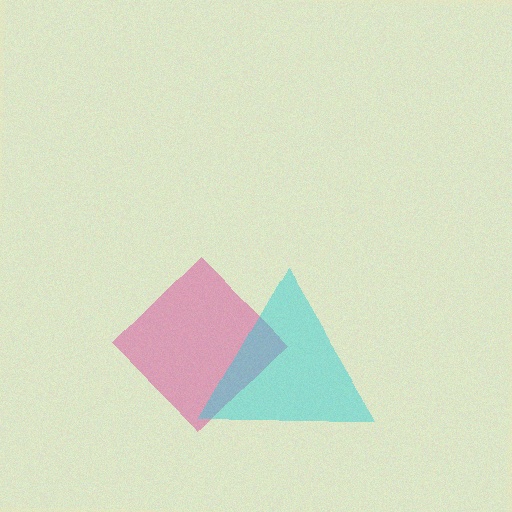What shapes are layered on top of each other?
The layered shapes are: a magenta diamond, a cyan triangle.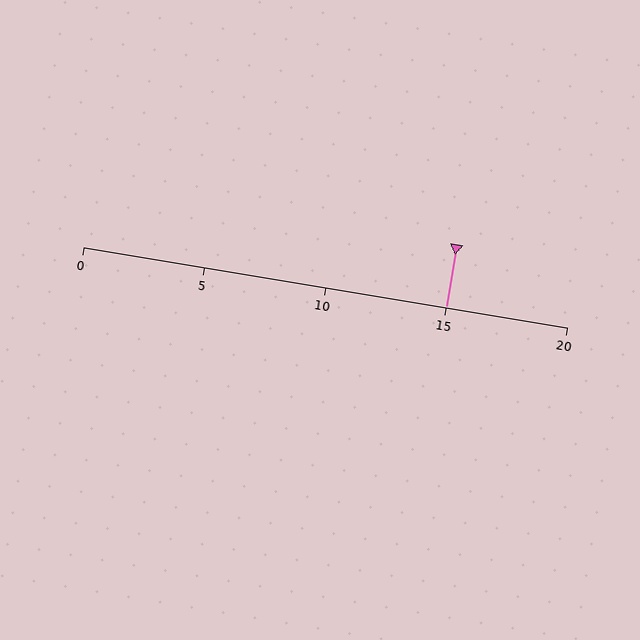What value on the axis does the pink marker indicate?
The marker indicates approximately 15.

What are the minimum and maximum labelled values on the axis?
The axis runs from 0 to 20.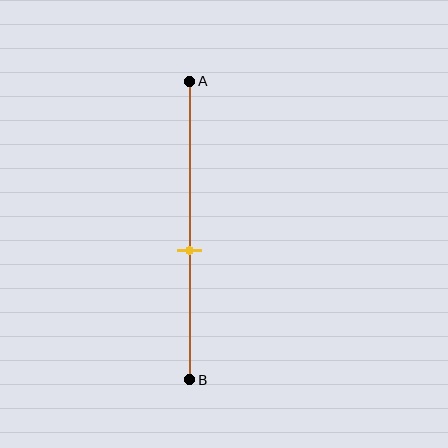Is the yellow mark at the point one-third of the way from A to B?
No, the mark is at about 55% from A, not at the 33% one-third point.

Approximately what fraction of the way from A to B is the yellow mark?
The yellow mark is approximately 55% of the way from A to B.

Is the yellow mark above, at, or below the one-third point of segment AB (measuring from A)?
The yellow mark is below the one-third point of segment AB.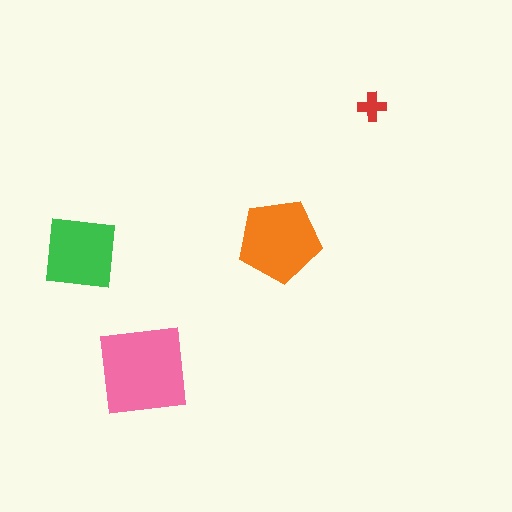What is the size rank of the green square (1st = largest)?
3rd.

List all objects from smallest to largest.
The red cross, the green square, the orange pentagon, the pink square.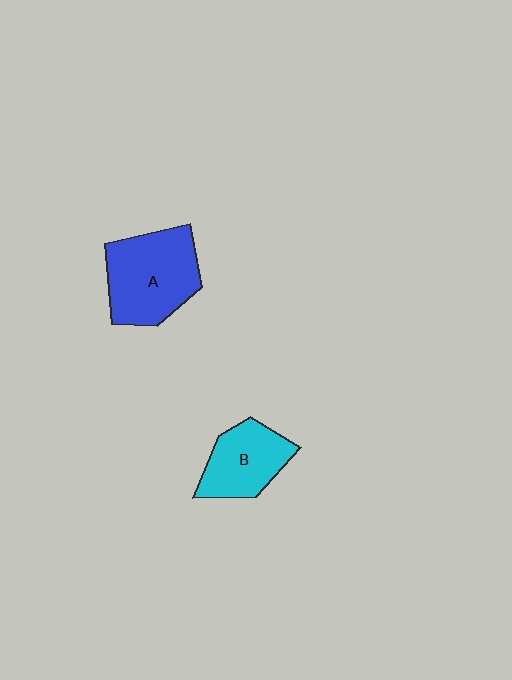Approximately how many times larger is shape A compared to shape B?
Approximately 1.4 times.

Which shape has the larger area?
Shape A (blue).